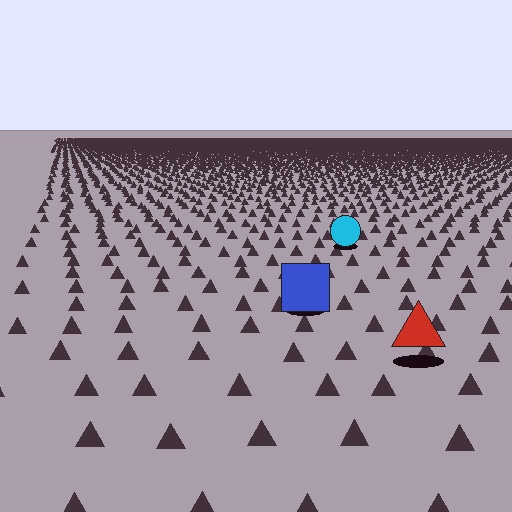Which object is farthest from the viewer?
The cyan circle is farthest from the viewer. It appears smaller and the ground texture around it is denser.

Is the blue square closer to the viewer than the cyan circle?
Yes. The blue square is closer — you can tell from the texture gradient: the ground texture is coarser near it.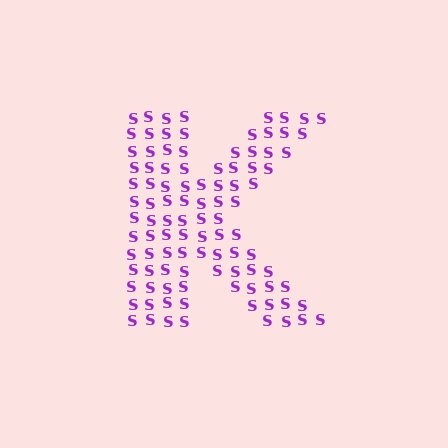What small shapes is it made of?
It is made of small letter S's.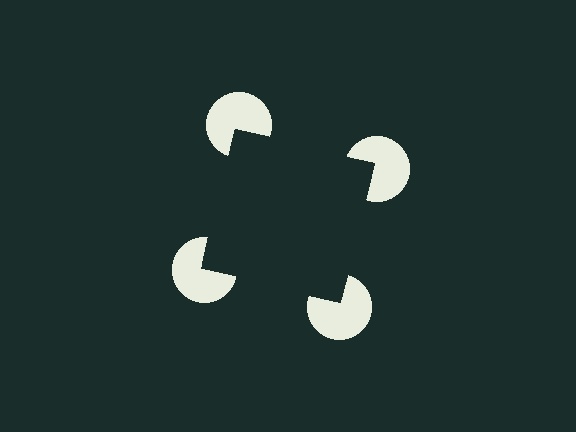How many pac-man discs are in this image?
There are 4 — one at each vertex of the illusory square.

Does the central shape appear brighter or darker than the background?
It typically appears slightly darker than the background, even though no actual brightness change is drawn.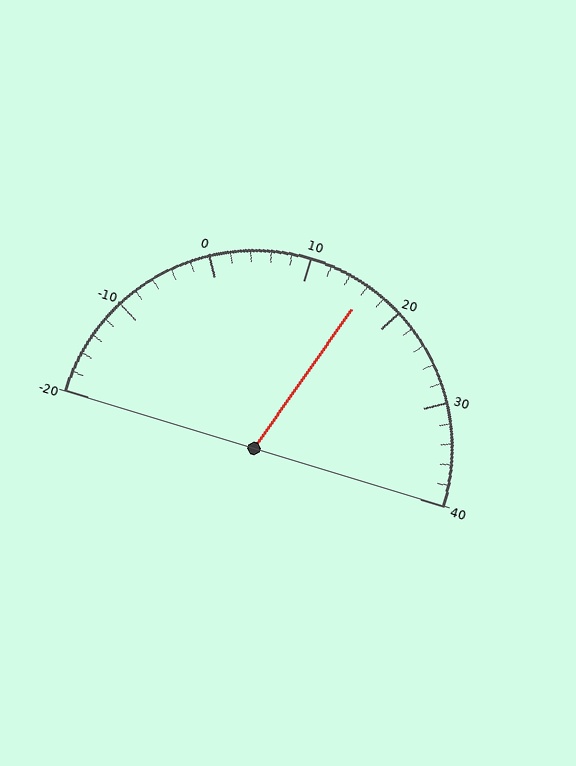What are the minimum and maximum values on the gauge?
The gauge ranges from -20 to 40.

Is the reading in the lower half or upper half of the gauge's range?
The reading is in the upper half of the range (-20 to 40).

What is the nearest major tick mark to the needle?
The nearest major tick mark is 20.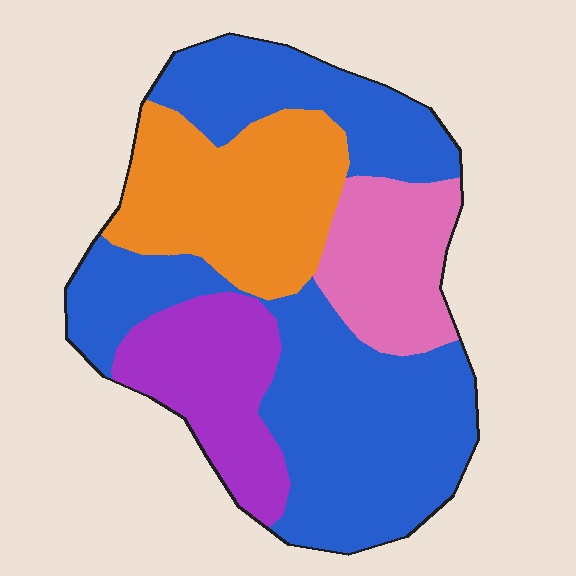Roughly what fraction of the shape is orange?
Orange covers 22% of the shape.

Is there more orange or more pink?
Orange.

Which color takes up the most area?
Blue, at roughly 50%.